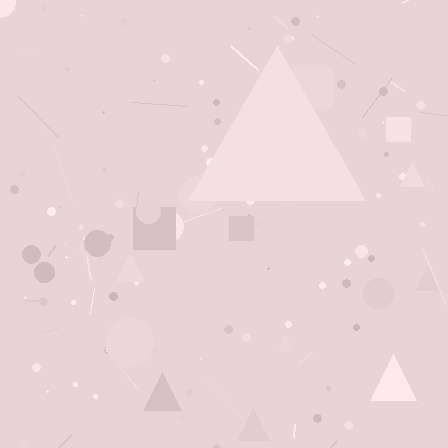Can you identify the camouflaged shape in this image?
The camouflaged shape is a triangle.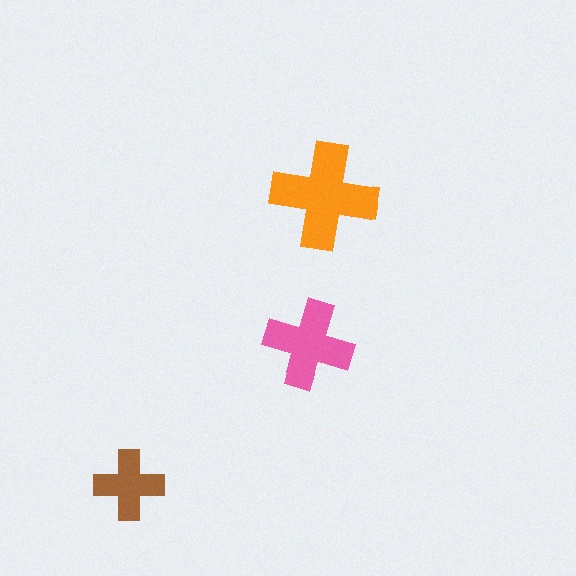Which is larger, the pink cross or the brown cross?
The pink one.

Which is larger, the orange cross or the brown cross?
The orange one.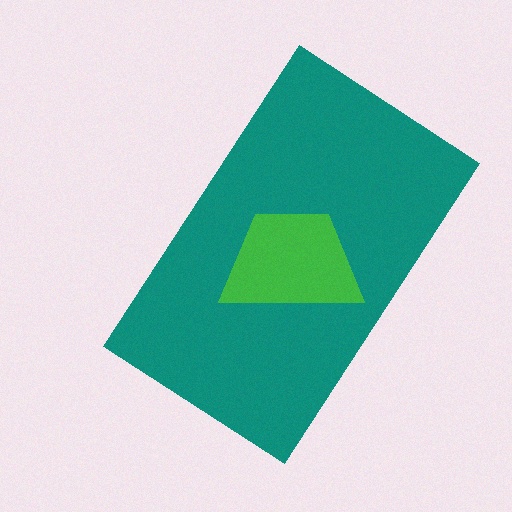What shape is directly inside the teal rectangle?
The green trapezoid.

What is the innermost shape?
The green trapezoid.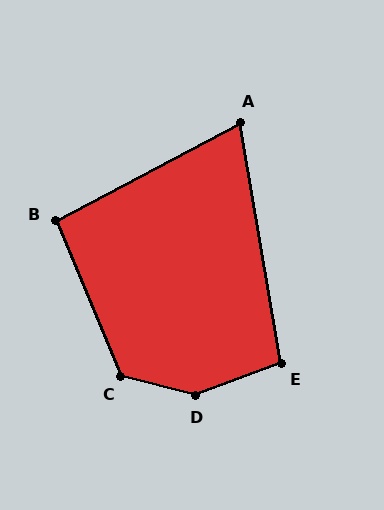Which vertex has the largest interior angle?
D, at approximately 145 degrees.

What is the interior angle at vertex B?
Approximately 95 degrees (obtuse).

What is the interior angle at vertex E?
Approximately 101 degrees (obtuse).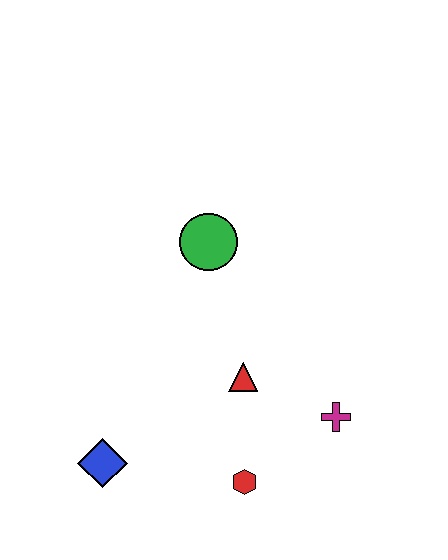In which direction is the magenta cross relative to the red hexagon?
The magenta cross is to the right of the red hexagon.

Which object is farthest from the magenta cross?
The blue diamond is farthest from the magenta cross.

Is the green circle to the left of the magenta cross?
Yes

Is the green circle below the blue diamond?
No